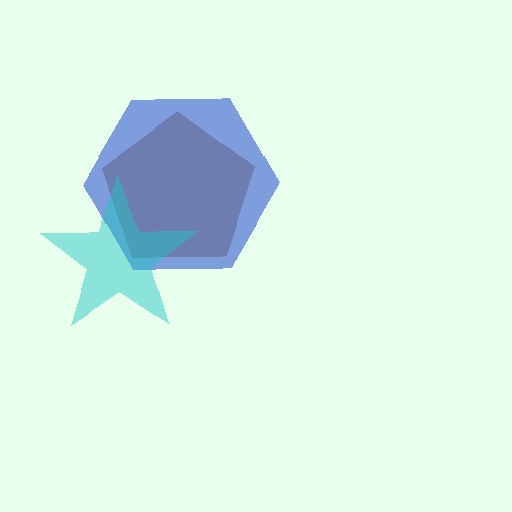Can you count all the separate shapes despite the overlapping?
Yes, there are 3 separate shapes.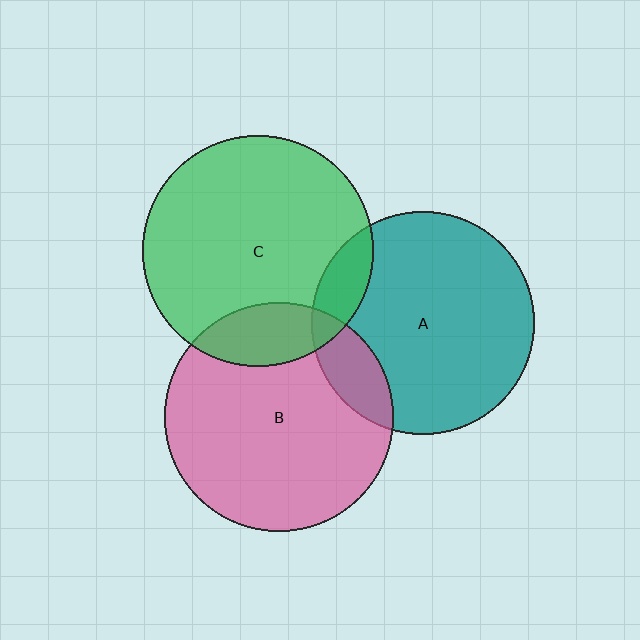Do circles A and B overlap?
Yes.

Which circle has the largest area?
Circle C (green).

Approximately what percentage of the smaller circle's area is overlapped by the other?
Approximately 15%.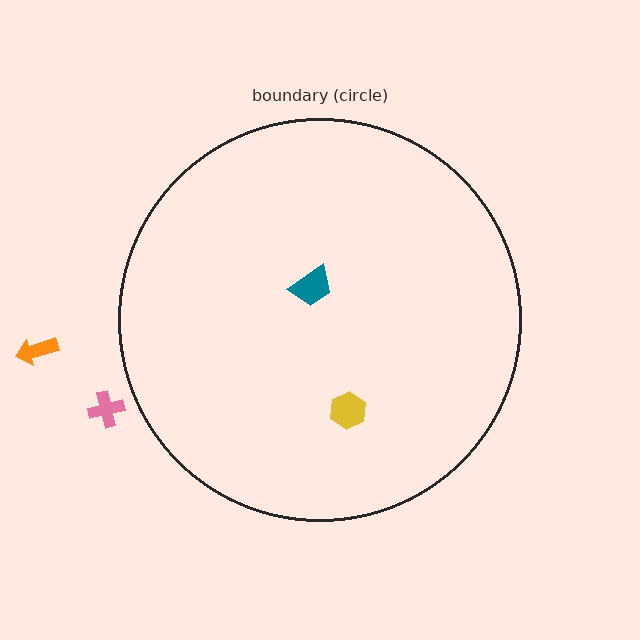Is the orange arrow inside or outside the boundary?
Outside.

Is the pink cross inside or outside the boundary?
Outside.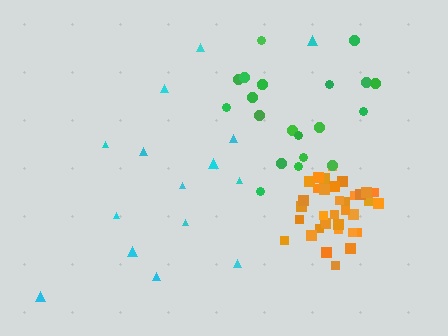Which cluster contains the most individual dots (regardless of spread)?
Orange (35).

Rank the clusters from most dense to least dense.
orange, green, cyan.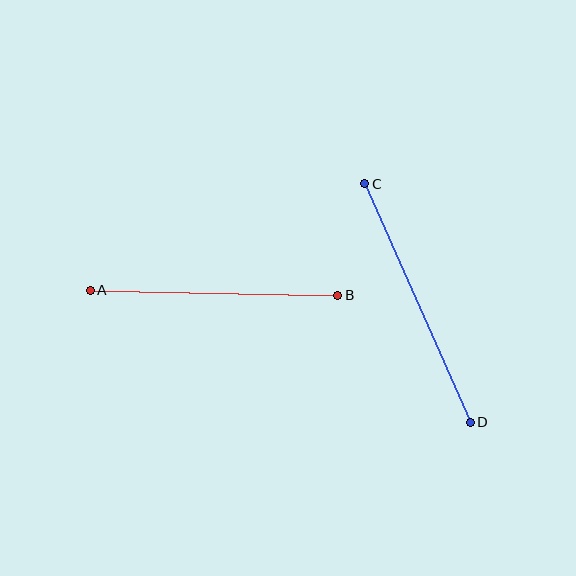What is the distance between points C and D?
The distance is approximately 261 pixels.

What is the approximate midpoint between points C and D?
The midpoint is at approximately (417, 303) pixels.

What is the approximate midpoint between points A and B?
The midpoint is at approximately (214, 293) pixels.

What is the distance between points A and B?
The distance is approximately 247 pixels.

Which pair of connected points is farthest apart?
Points C and D are farthest apart.